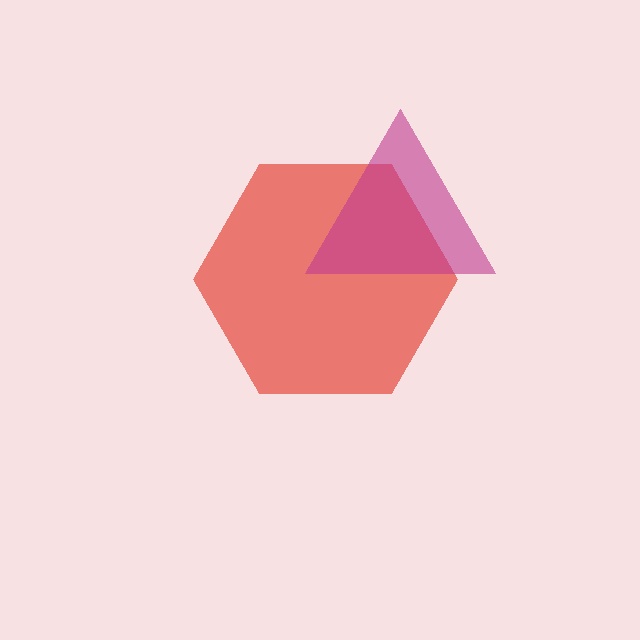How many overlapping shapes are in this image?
There are 2 overlapping shapes in the image.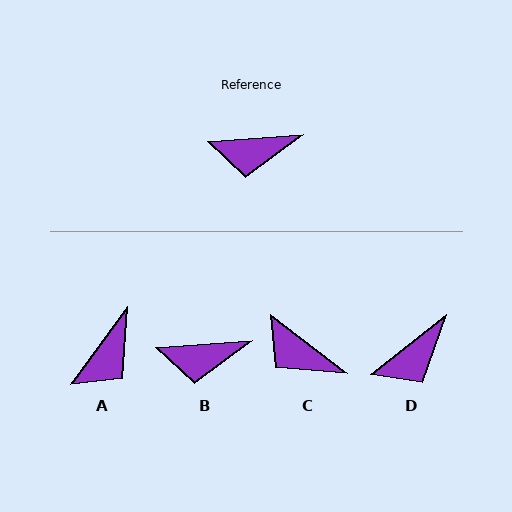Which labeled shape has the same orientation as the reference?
B.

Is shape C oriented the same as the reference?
No, it is off by about 41 degrees.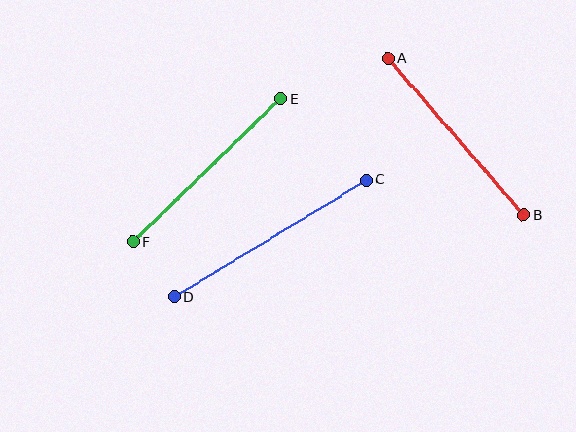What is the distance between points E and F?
The distance is approximately 206 pixels.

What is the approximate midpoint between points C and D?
The midpoint is at approximately (270, 239) pixels.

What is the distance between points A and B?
The distance is approximately 207 pixels.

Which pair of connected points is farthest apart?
Points C and D are farthest apart.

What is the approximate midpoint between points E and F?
The midpoint is at approximately (207, 170) pixels.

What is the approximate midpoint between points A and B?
The midpoint is at approximately (456, 137) pixels.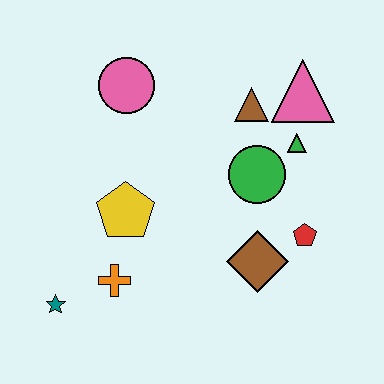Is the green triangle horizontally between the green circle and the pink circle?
No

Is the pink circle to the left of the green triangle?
Yes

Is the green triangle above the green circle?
Yes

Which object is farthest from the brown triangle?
The teal star is farthest from the brown triangle.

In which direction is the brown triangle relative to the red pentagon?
The brown triangle is above the red pentagon.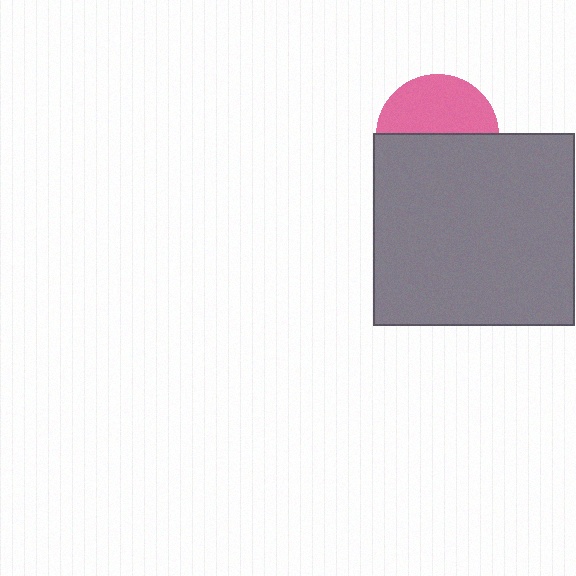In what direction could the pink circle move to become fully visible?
The pink circle could move up. That would shift it out from behind the gray rectangle entirely.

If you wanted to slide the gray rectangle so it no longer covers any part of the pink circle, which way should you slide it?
Slide it down — that is the most direct way to separate the two shapes.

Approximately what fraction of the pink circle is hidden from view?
Roughly 52% of the pink circle is hidden behind the gray rectangle.